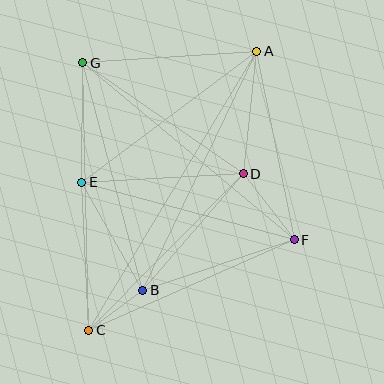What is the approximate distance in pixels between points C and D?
The distance between C and D is approximately 220 pixels.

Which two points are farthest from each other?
Points A and C are farthest from each other.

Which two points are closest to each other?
Points B and C are closest to each other.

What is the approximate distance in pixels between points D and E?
The distance between D and E is approximately 162 pixels.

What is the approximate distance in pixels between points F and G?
The distance between F and G is approximately 276 pixels.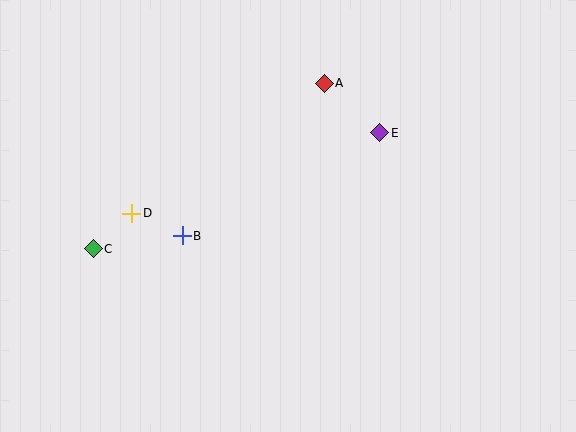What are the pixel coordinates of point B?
Point B is at (182, 236).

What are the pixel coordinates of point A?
Point A is at (324, 83).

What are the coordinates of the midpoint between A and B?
The midpoint between A and B is at (253, 159).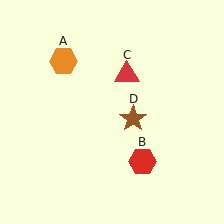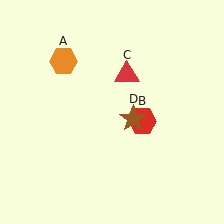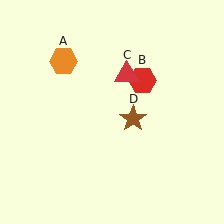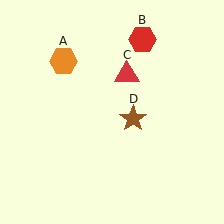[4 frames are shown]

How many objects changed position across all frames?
1 object changed position: red hexagon (object B).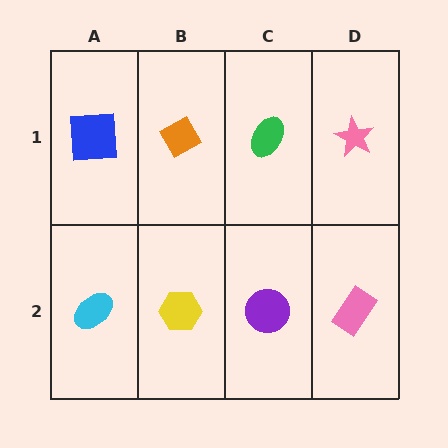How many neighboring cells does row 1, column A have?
2.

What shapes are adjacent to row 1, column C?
A purple circle (row 2, column C), an orange diamond (row 1, column B), a pink star (row 1, column D).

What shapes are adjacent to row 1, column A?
A cyan ellipse (row 2, column A), an orange diamond (row 1, column B).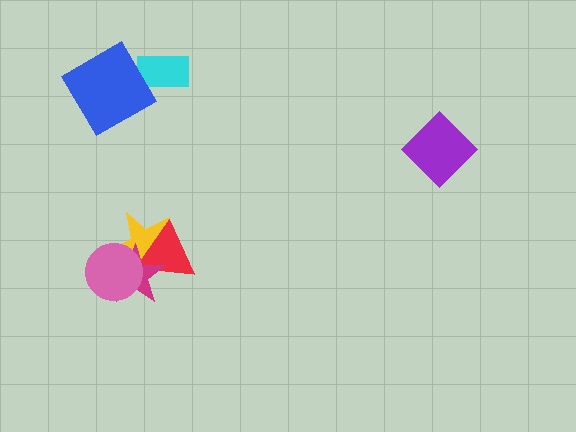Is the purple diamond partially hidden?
No, no other shape covers it.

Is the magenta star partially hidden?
Yes, it is partially covered by another shape.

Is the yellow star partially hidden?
Yes, it is partially covered by another shape.